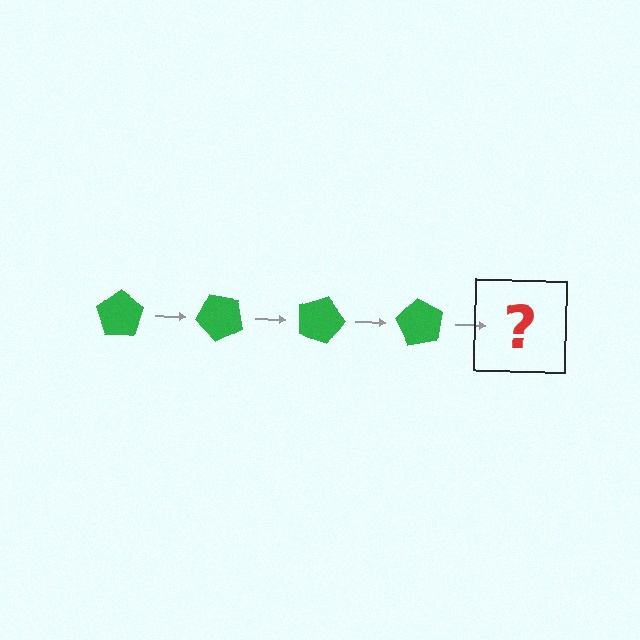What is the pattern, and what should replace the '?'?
The pattern is that the pentagon rotates 45 degrees each step. The '?' should be a green pentagon rotated 180 degrees.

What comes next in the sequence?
The next element should be a green pentagon rotated 180 degrees.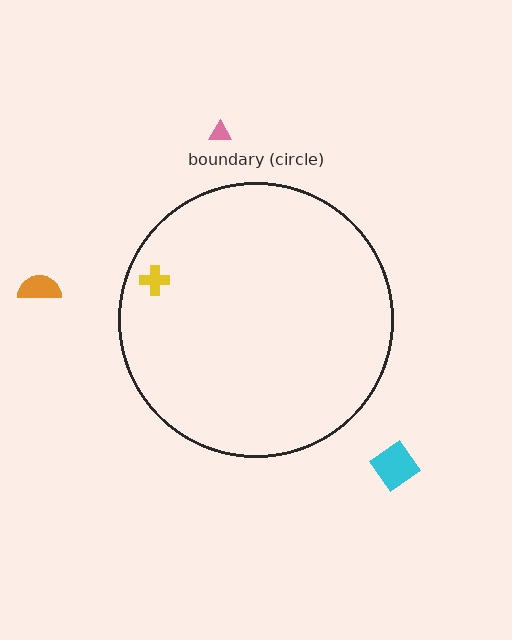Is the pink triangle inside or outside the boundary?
Outside.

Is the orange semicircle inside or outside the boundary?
Outside.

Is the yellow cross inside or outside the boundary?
Inside.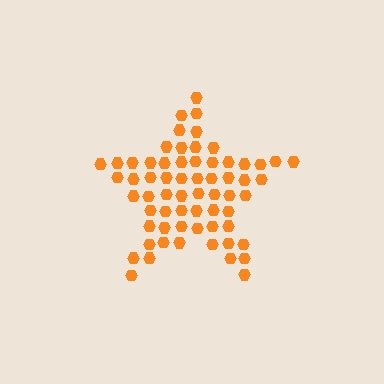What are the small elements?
The small elements are hexagons.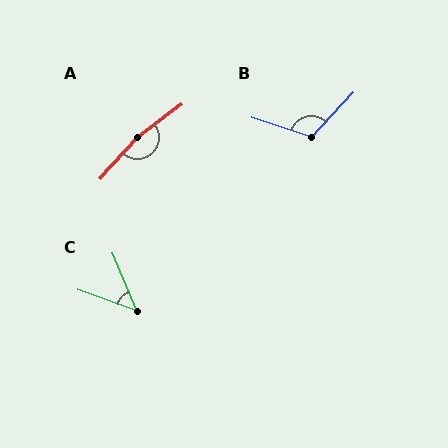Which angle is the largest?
A, at approximately 169 degrees.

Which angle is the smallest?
C, at approximately 47 degrees.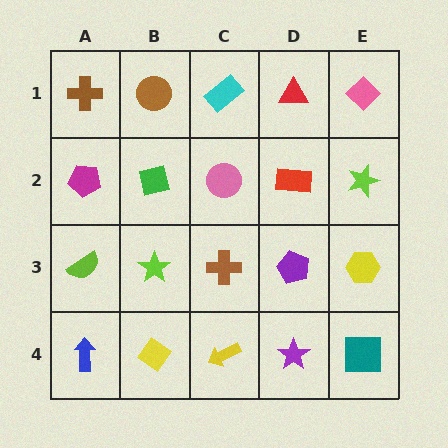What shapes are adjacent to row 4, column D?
A purple pentagon (row 3, column D), a yellow arrow (row 4, column C), a teal square (row 4, column E).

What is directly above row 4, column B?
A lime star.